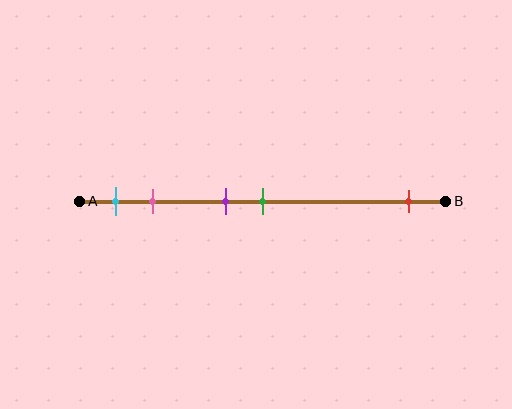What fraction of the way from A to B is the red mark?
The red mark is approximately 90% (0.9) of the way from A to B.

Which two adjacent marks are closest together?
The purple and green marks are the closest adjacent pair.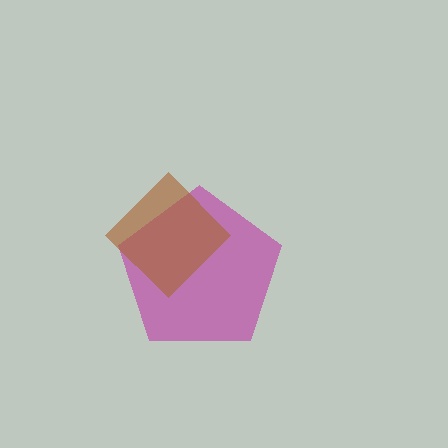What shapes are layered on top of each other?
The layered shapes are: a magenta pentagon, a brown diamond.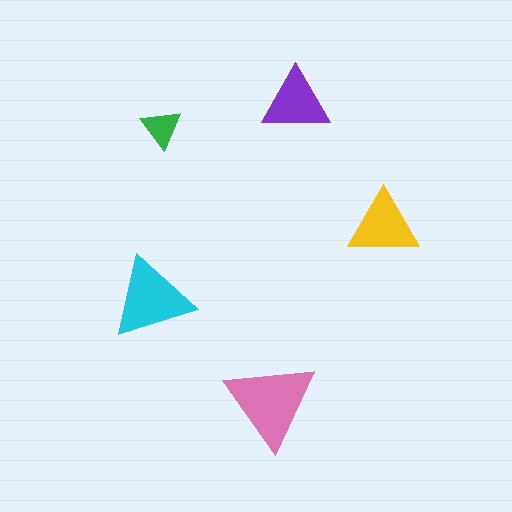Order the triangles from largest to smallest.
the pink one, the cyan one, the yellow one, the purple one, the green one.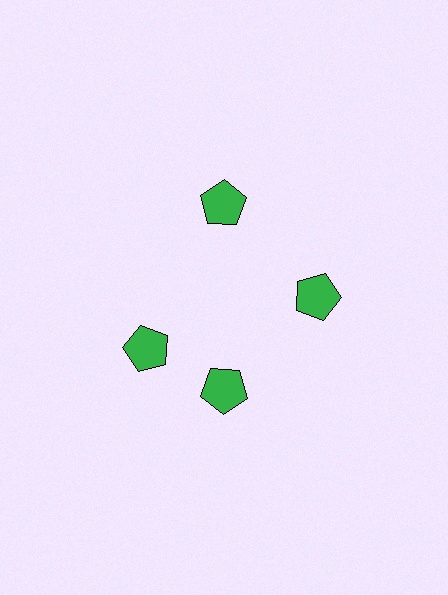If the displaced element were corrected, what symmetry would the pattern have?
It would have 4-fold rotational symmetry — the pattern would map onto itself every 90 degrees.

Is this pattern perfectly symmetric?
No. The 4 green pentagons are arranged in a ring, but one element near the 9 o'clock position is rotated out of alignment along the ring, breaking the 4-fold rotational symmetry.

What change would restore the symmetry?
The symmetry would be restored by rotating it back into even spacing with its neighbors so that all 4 pentagons sit at equal angles and equal distance from the center.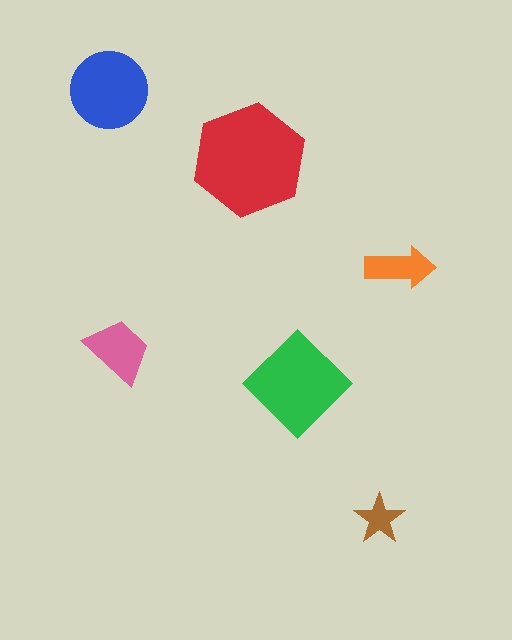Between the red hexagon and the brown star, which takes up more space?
The red hexagon.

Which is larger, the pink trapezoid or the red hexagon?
The red hexagon.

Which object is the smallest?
The brown star.